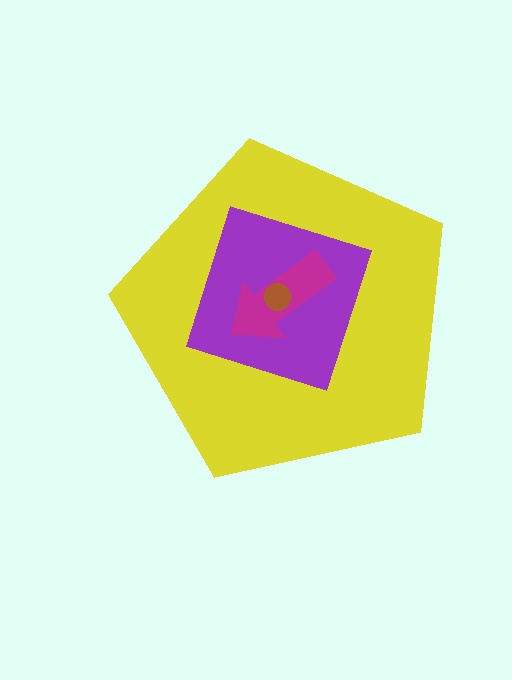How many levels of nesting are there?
4.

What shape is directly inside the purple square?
The magenta arrow.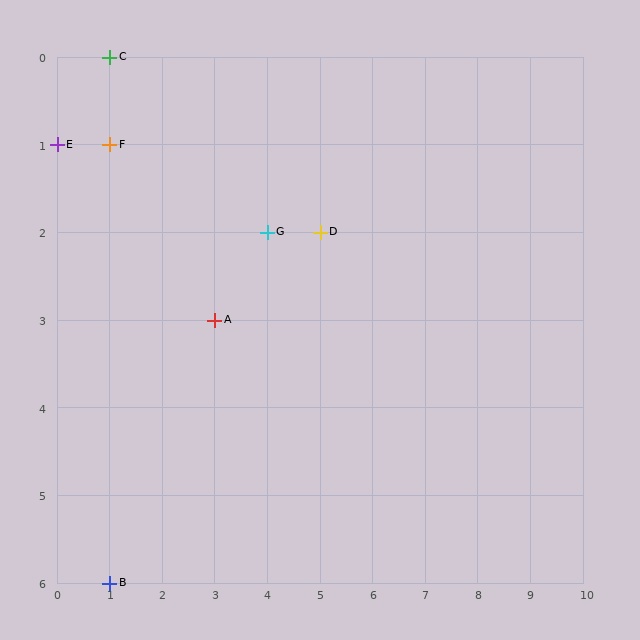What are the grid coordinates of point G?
Point G is at grid coordinates (4, 2).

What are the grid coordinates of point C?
Point C is at grid coordinates (1, 0).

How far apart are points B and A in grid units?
Points B and A are 2 columns and 3 rows apart (about 3.6 grid units diagonally).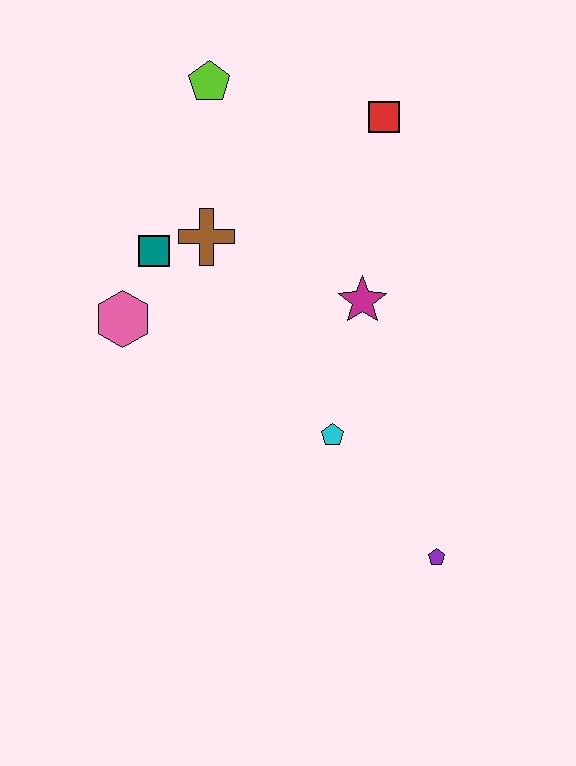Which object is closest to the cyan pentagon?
The magenta star is closest to the cyan pentagon.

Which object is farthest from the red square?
The purple pentagon is farthest from the red square.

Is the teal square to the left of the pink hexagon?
No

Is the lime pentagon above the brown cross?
Yes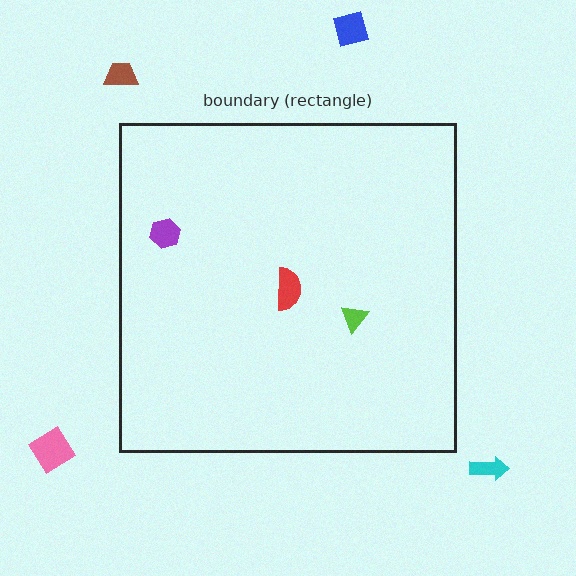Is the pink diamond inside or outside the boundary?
Outside.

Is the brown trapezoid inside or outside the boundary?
Outside.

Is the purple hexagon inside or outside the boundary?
Inside.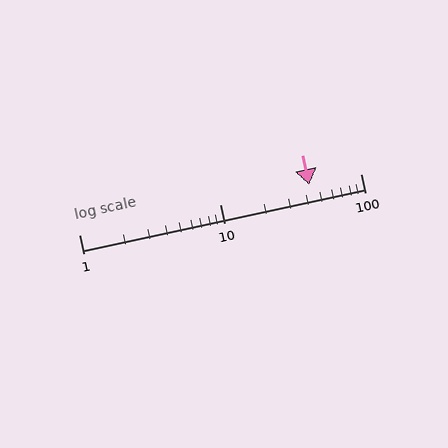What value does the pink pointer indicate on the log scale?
The pointer indicates approximately 43.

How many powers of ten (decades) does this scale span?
The scale spans 2 decades, from 1 to 100.